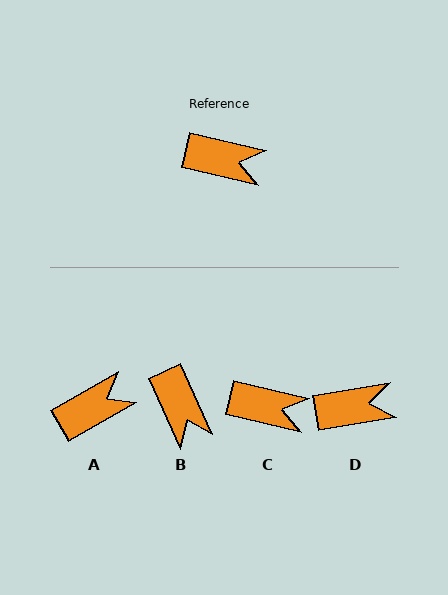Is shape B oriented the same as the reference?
No, it is off by about 52 degrees.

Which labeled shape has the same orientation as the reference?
C.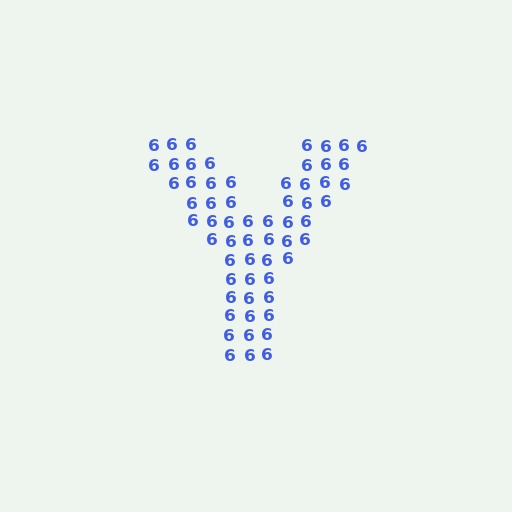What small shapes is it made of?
It is made of small digit 6's.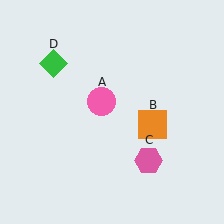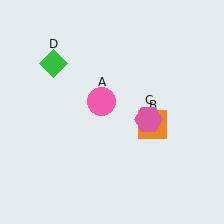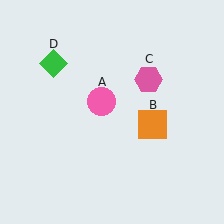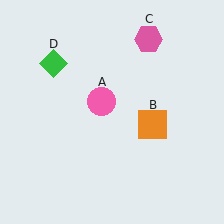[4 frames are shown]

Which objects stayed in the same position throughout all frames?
Pink circle (object A) and orange square (object B) and green diamond (object D) remained stationary.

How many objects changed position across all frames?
1 object changed position: pink hexagon (object C).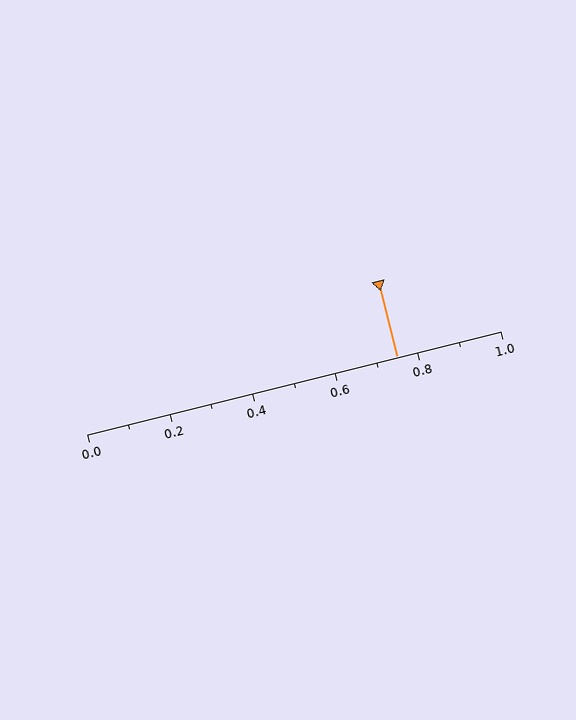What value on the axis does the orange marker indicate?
The marker indicates approximately 0.75.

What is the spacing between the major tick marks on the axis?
The major ticks are spaced 0.2 apart.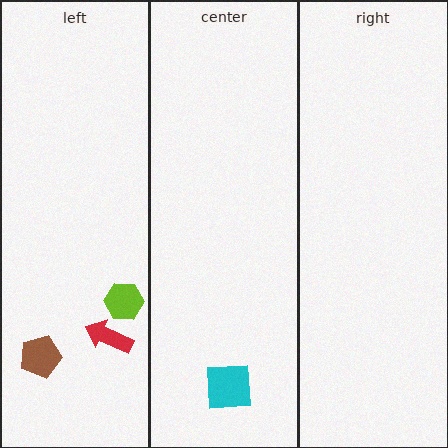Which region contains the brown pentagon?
The left region.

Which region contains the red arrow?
The left region.